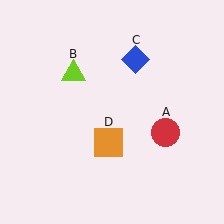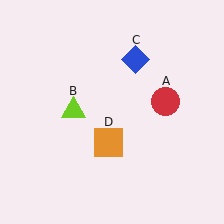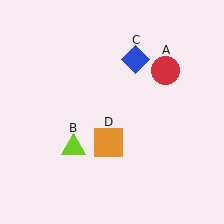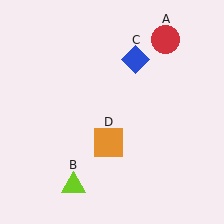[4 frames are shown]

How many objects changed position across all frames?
2 objects changed position: red circle (object A), lime triangle (object B).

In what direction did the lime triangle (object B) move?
The lime triangle (object B) moved down.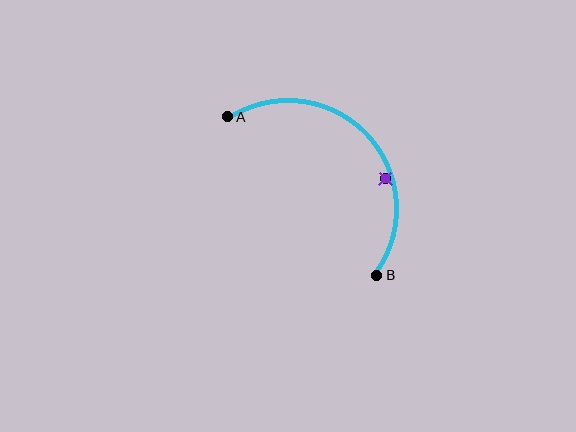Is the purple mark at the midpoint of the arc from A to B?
No — the purple mark does not lie on the arc at all. It sits slightly inside the curve.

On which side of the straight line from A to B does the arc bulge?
The arc bulges above and to the right of the straight line connecting A and B.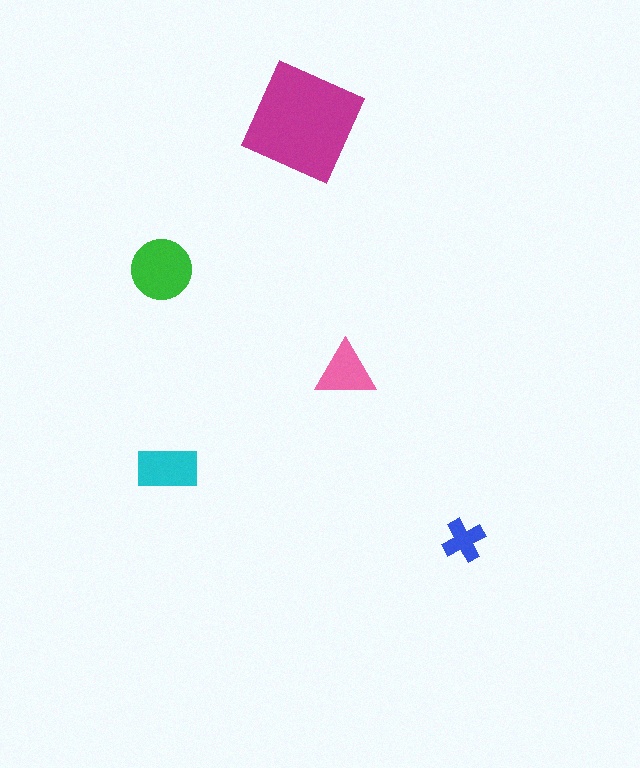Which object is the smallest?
The blue cross.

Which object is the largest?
The magenta square.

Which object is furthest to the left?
The green circle is leftmost.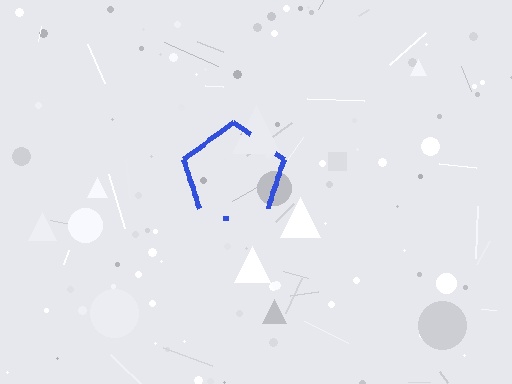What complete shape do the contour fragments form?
The contour fragments form a pentagon.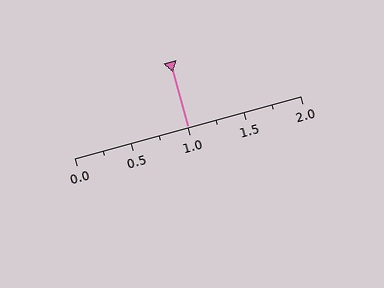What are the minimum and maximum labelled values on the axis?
The axis runs from 0.0 to 2.0.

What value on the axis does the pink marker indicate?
The marker indicates approximately 1.